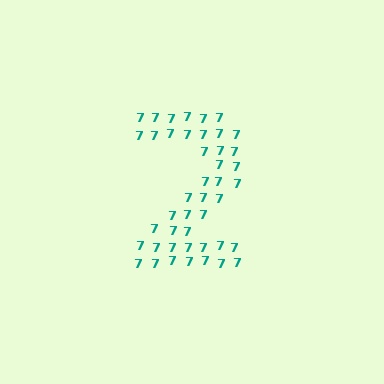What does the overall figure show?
The overall figure shows the digit 2.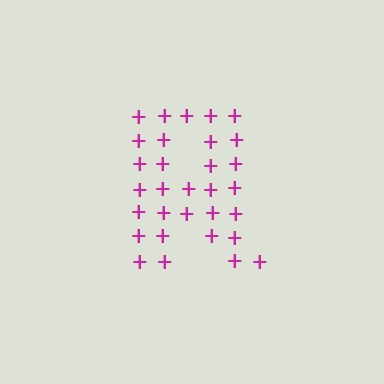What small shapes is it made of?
It is made of small plus signs.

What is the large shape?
The large shape is the letter R.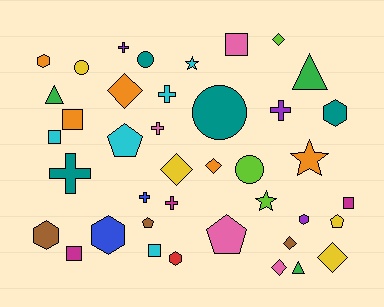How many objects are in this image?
There are 40 objects.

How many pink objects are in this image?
There are 4 pink objects.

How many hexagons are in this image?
There are 6 hexagons.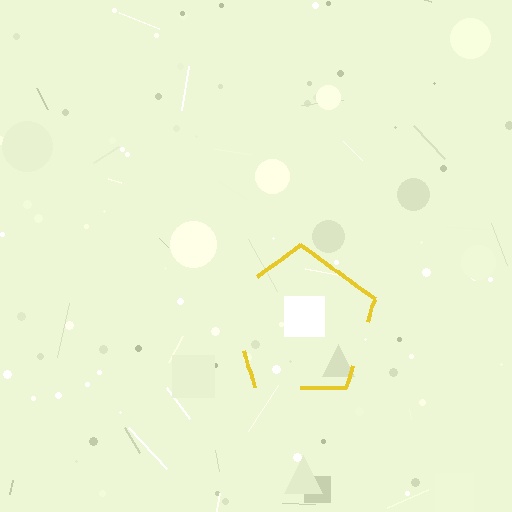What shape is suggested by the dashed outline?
The dashed outline suggests a pentagon.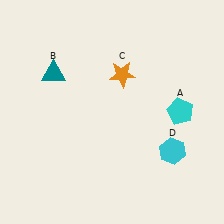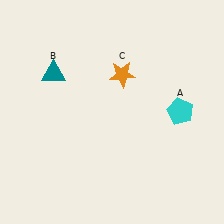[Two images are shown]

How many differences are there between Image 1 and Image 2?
There is 1 difference between the two images.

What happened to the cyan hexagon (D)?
The cyan hexagon (D) was removed in Image 2. It was in the bottom-right area of Image 1.